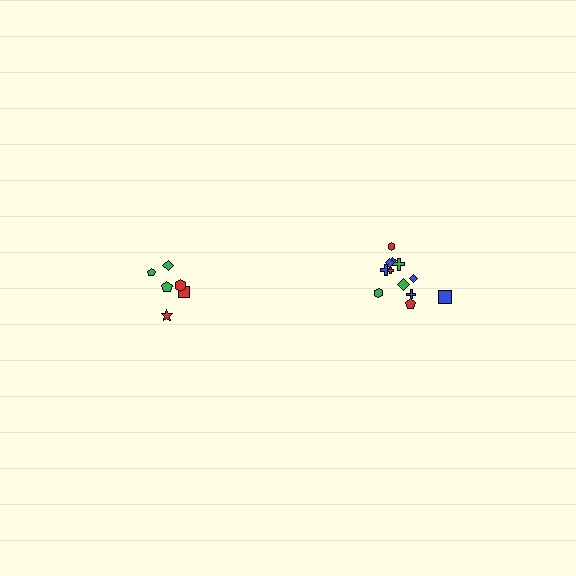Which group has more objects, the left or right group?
The right group.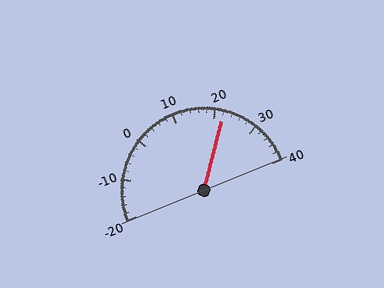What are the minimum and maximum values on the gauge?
The gauge ranges from -20 to 40.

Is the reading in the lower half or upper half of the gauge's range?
The reading is in the upper half of the range (-20 to 40).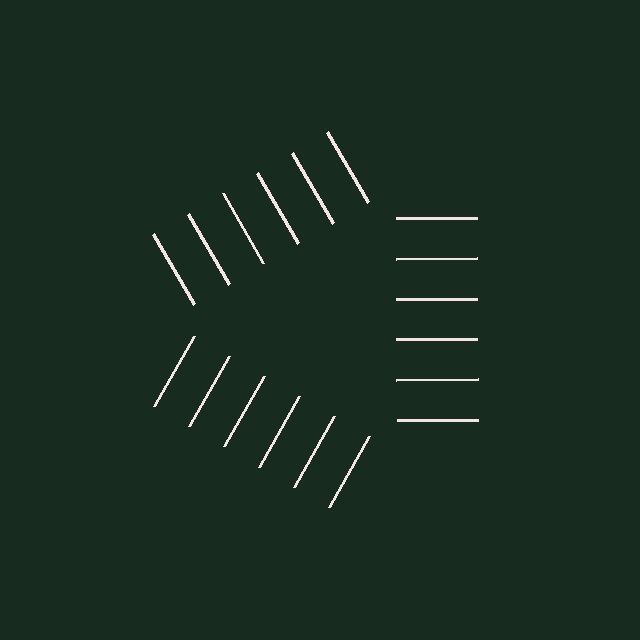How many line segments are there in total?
18 — 6 along each of the 3 edges.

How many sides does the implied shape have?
3 sides — the line-ends trace a triangle.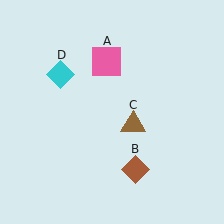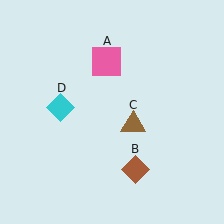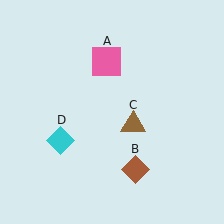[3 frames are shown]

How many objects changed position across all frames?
1 object changed position: cyan diamond (object D).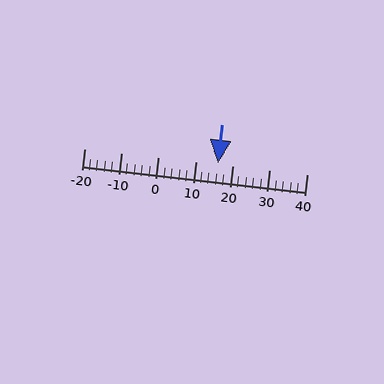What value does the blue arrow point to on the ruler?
The blue arrow points to approximately 16.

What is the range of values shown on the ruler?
The ruler shows values from -20 to 40.